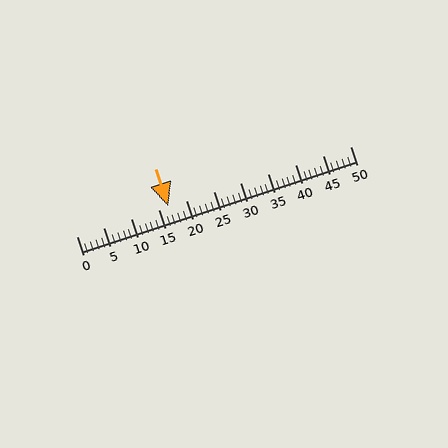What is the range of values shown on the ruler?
The ruler shows values from 0 to 50.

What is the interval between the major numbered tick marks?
The major tick marks are spaced 5 units apart.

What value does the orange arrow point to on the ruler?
The orange arrow points to approximately 17.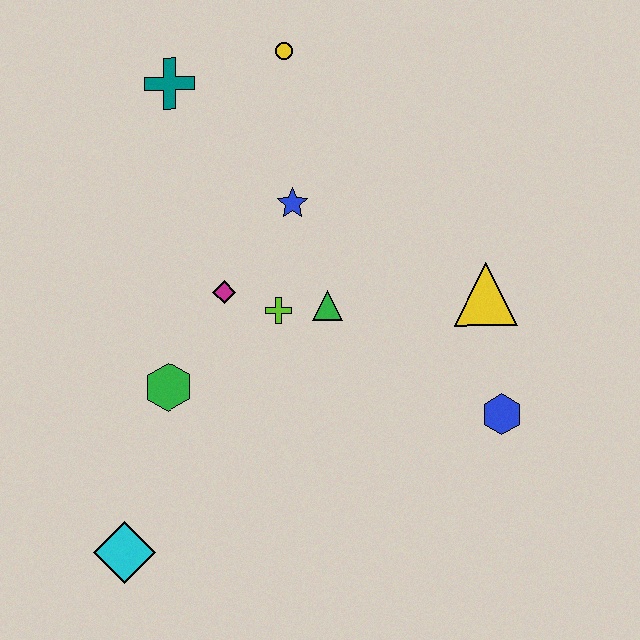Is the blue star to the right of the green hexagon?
Yes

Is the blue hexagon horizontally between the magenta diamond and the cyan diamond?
No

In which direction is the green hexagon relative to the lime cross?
The green hexagon is to the left of the lime cross.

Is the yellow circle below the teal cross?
No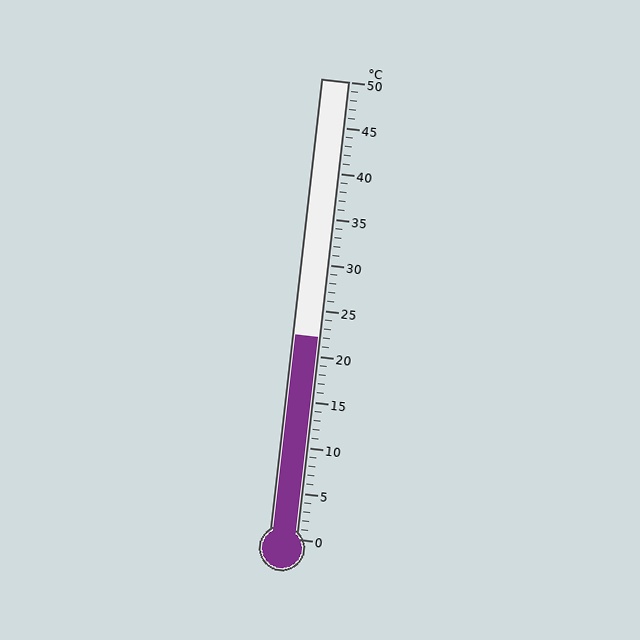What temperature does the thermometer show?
The thermometer shows approximately 22°C.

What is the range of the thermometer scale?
The thermometer scale ranges from 0°C to 50°C.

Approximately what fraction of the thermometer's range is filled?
The thermometer is filled to approximately 45% of its range.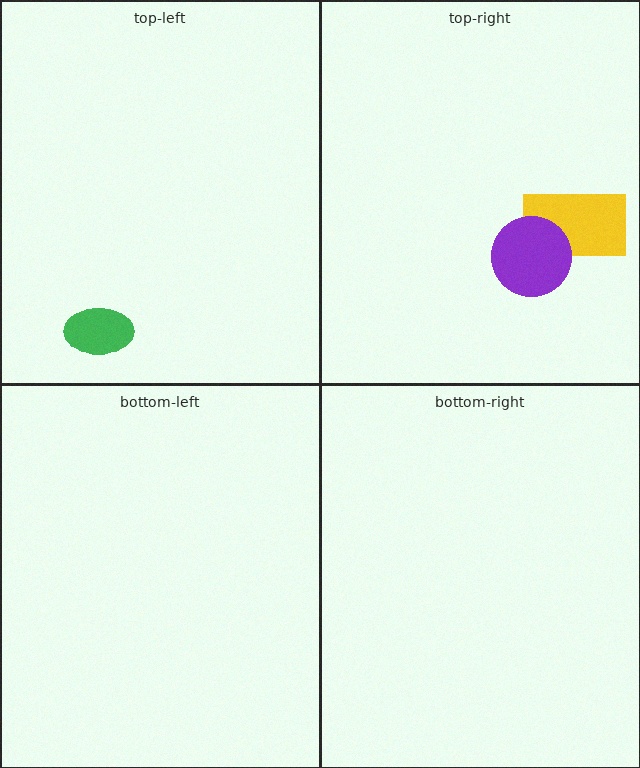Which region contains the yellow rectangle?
The top-right region.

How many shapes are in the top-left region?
1.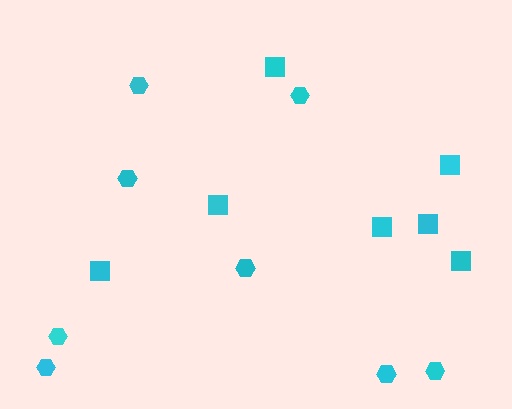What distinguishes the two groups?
There are 2 groups: one group of hexagons (8) and one group of squares (7).